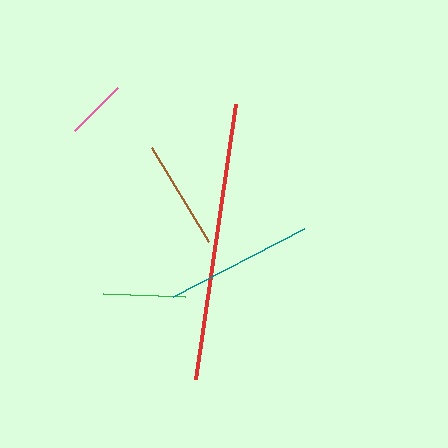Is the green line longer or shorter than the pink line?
The green line is longer than the pink line.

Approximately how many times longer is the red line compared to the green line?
The red line is approximately 3.4 times the length of the green line.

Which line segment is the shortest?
The pink line is the shortest at approximately 62 pixels.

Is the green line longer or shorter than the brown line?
The brown line is longer than the green line.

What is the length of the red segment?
The red segment is approximately 278 pixels long.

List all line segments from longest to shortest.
From longest to shortest: red, teal, brown, green, pink.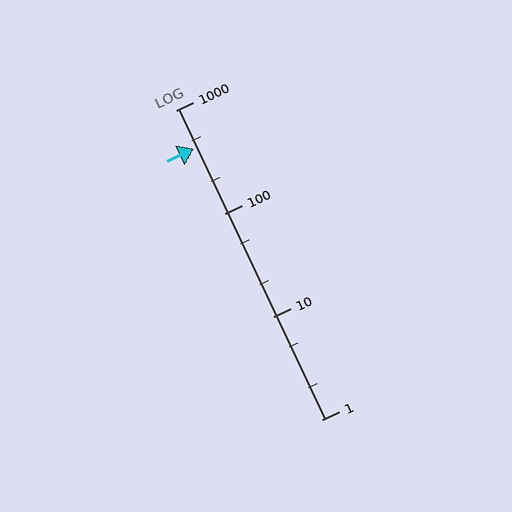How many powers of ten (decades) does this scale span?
The scale spans 3 decades, from 1 to 1000.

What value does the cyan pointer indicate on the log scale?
The pointer indicates approximately 420.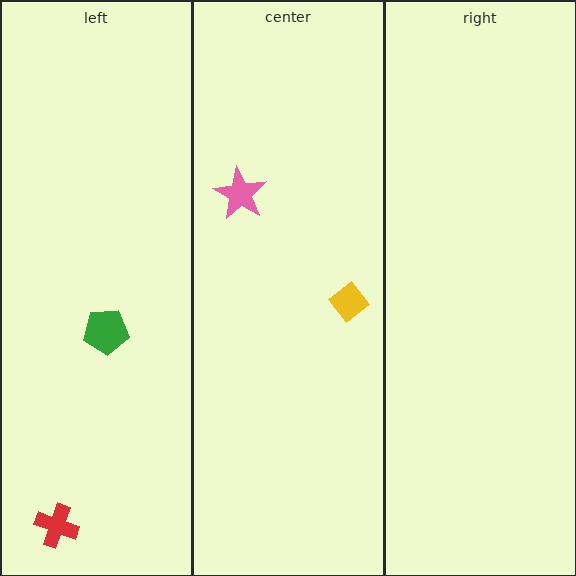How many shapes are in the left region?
2.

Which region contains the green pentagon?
The left region.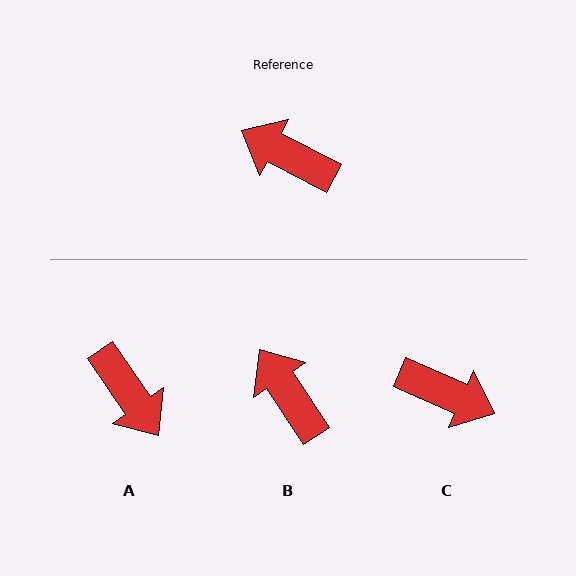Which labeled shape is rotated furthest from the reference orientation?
C, about 176 degrees away.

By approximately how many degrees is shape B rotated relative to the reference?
Approximately 29 degrees clockwise.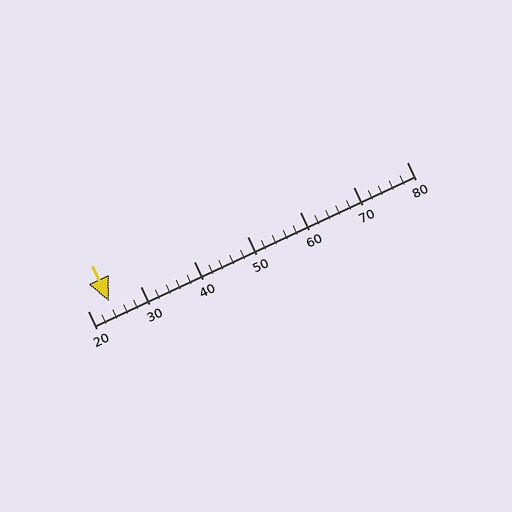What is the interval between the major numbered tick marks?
The major tick marks are spaced 10 units apart.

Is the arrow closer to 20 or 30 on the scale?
The arrow is closer to 20.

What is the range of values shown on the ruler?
The ruler shows values from 20 to 80.